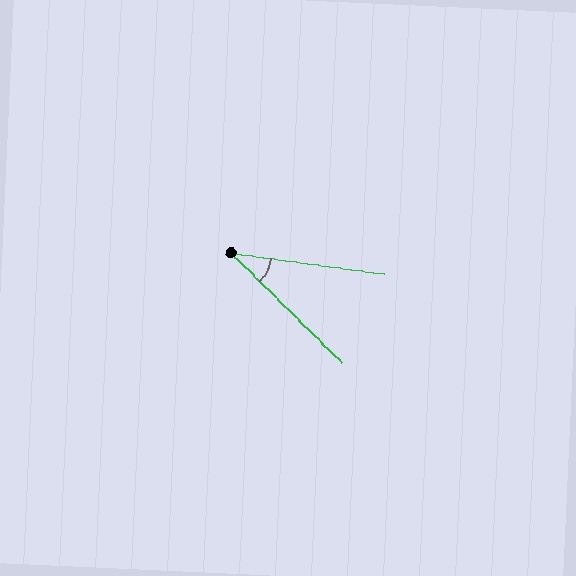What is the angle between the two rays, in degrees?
Approximately 37 degrees.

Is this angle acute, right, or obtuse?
It is acute.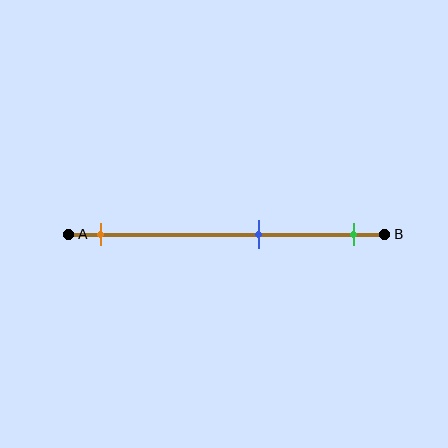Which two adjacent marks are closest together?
The blue and green marks are the closest adjacent pair.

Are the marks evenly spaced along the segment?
No, the marks are not evenly spaced.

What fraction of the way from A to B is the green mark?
The green mark is approximately 90% (0.9) of the way from A to B.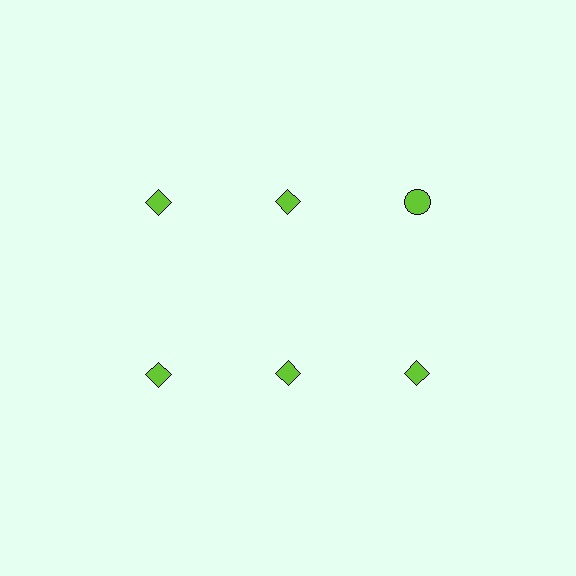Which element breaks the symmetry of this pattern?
The lime circle in the top row, center column breaks the symmetry. All other shapes are lime diamonds.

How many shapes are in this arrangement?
There are 6 shapes arranged in a grid pattern.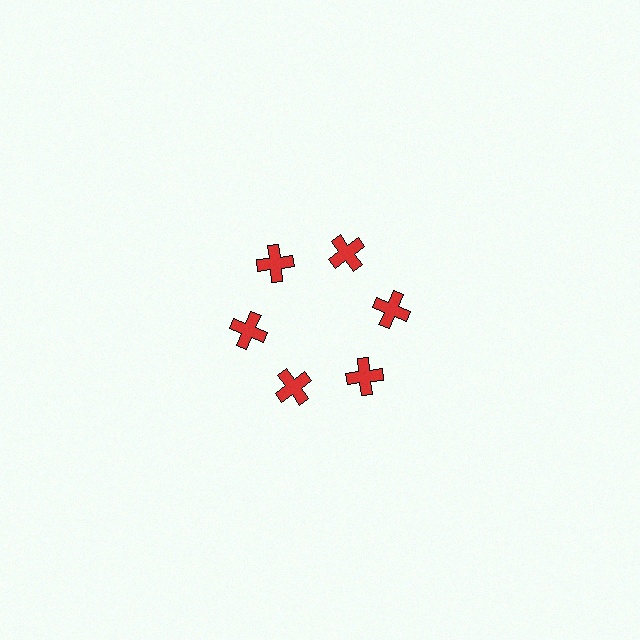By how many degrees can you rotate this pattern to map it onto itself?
The pattern maps onto itself every 60 degrees of rotation.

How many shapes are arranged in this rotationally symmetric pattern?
There are 6 shapes, arranged in 6 groups of 1.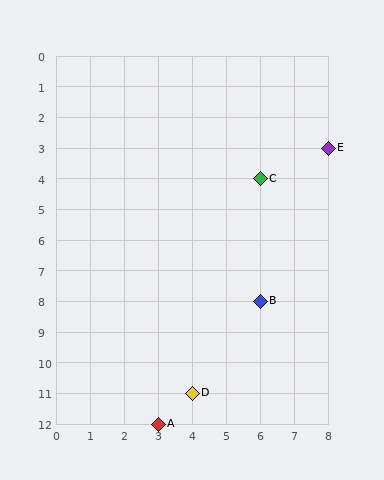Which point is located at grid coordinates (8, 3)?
Point E is at (8, 3).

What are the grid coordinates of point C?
Point C is at grid coordinates (6, 4).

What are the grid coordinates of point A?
Point A is at grid coordinates (3, 12).